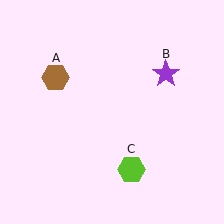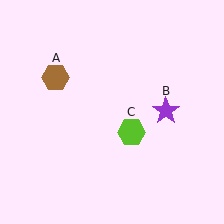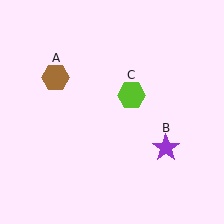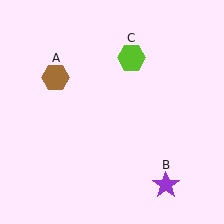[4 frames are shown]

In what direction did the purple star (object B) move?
The purple star (object B) moved down.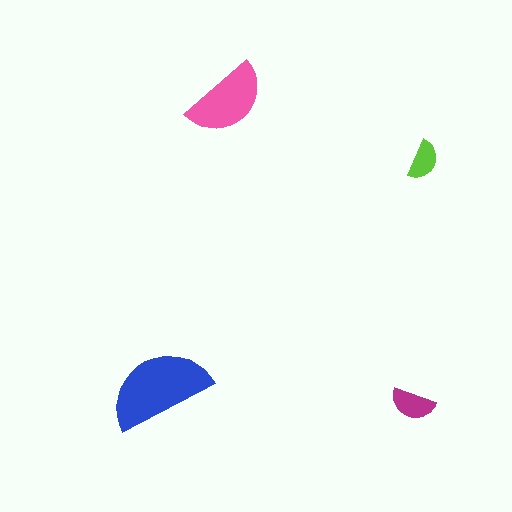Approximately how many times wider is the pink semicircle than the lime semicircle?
About 2 times wider.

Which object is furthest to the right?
The lime semicircle is rightmost.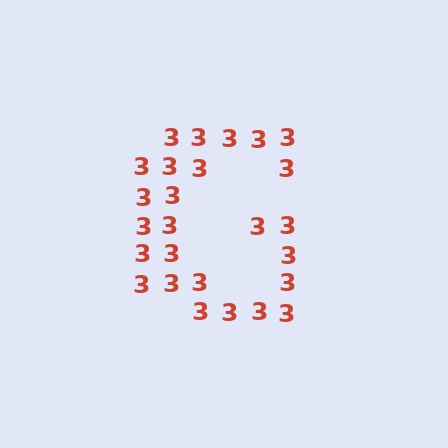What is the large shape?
The large shape is the letter G.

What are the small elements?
The small elements are digit 3's.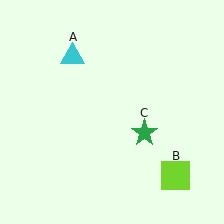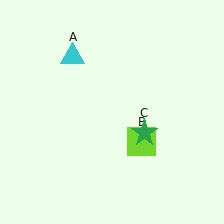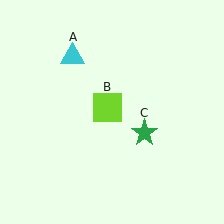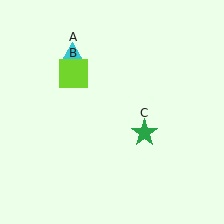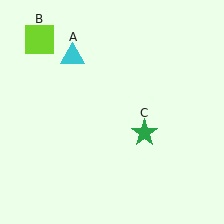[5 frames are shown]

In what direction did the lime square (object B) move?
The lime square (object B) moved up and to the left.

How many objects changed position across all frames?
1 object changed position: lime square (object B).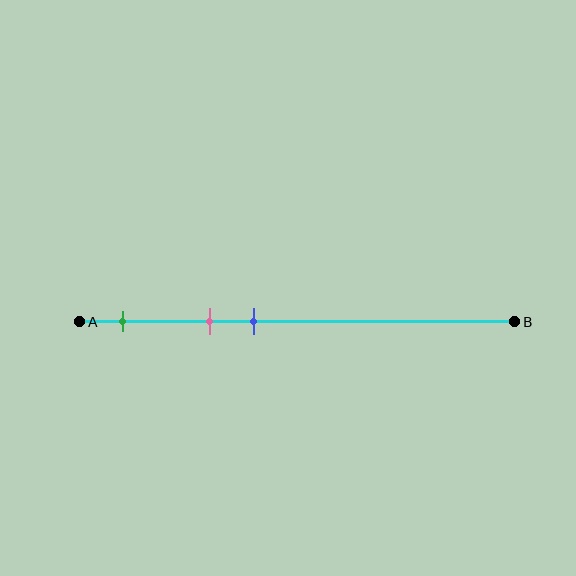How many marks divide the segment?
There are 3 marks dividing the segment.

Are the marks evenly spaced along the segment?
Yes, the marks are approximately evenly spaced.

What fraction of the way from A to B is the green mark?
The green mark is approximately 10% (0.1) of the way from A to B.